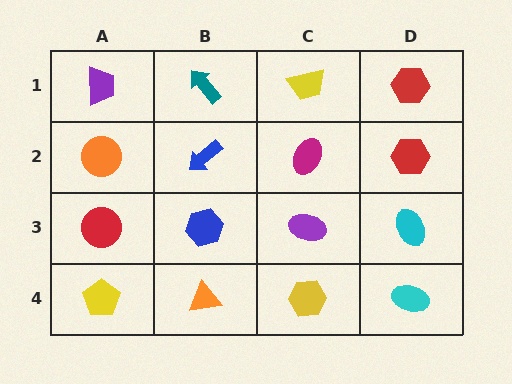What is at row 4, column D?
A cyan ellipse.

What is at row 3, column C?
A purple ellipse.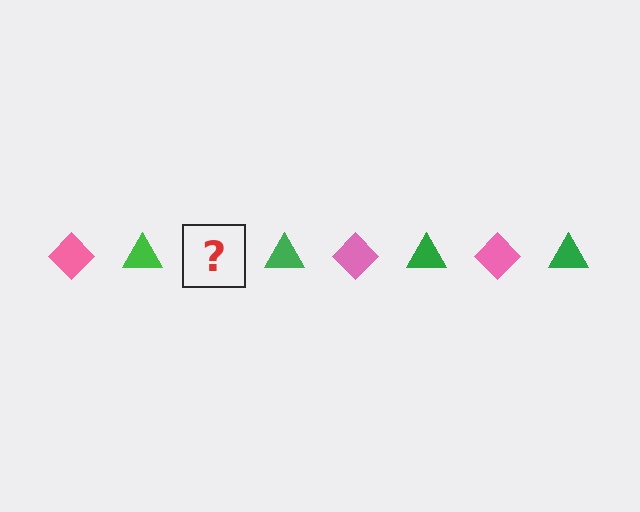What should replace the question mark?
The question mark should be replaced with a pink diamond.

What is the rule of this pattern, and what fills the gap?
The rule is that the pattern alternates between pink diamond and green triangle. The gap should be filled with a pink diamond.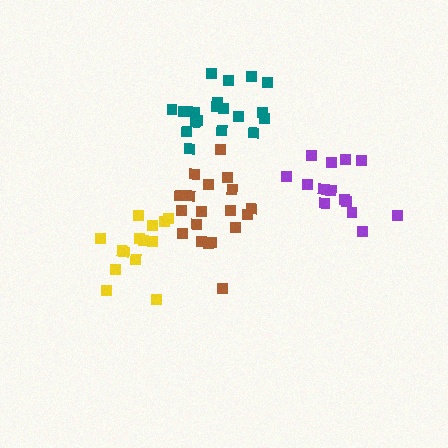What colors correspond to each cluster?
The clusters are colored: brown, yellow, teal, purple.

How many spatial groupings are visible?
There are 4 spatial groupings.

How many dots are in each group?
Group 1: 19 dots, Group 2: 14 dots, Group 3: 19 dots, Group 4: 15 dots (67 total).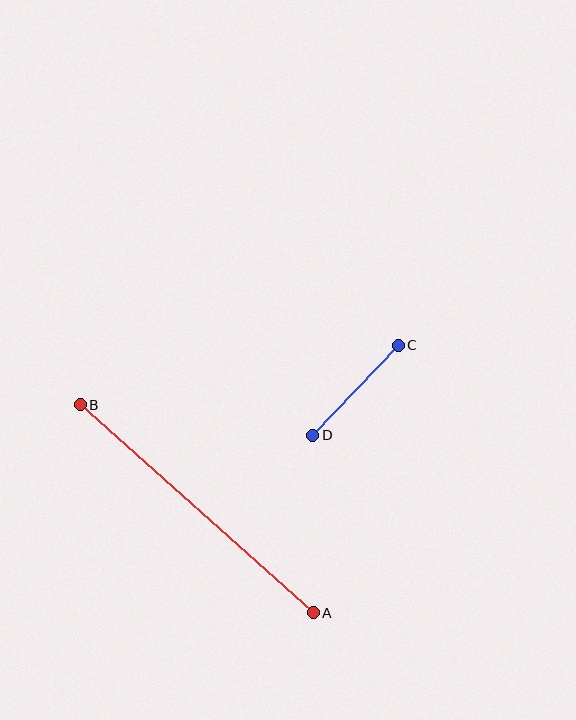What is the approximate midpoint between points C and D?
The midpoint is at approximately (355, 390) pixels.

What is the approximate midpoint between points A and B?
The midpoint is at approximately (197, 509) pixels.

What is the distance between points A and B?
The distance is approximately 312 pixels.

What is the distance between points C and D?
The distance is approximately 124 pixels.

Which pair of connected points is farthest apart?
Points A and B are farthest apart.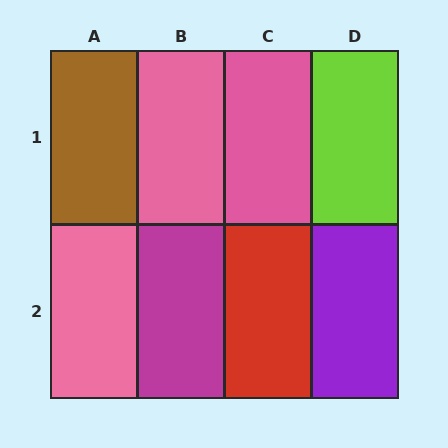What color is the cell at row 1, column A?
Brown.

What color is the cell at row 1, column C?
Pink.